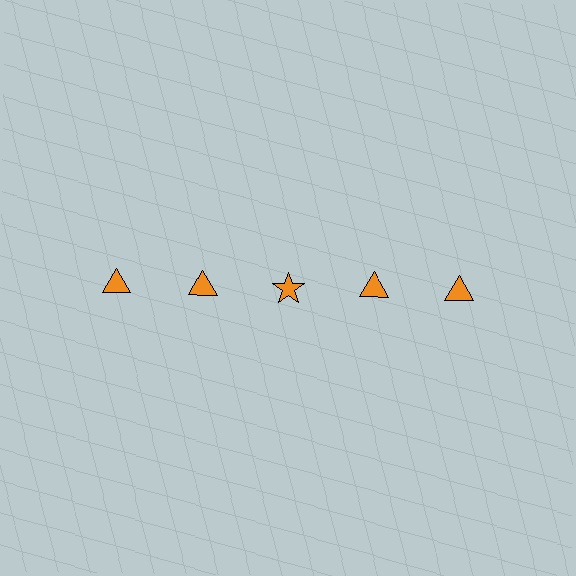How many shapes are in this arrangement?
There are 5 shapes arranged in a grid pattern.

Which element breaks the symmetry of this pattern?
The orange star in the top row, center column breaks the symmetry. All other shapes are orange triangles.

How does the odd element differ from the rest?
It has a different shape: star instead of triangle.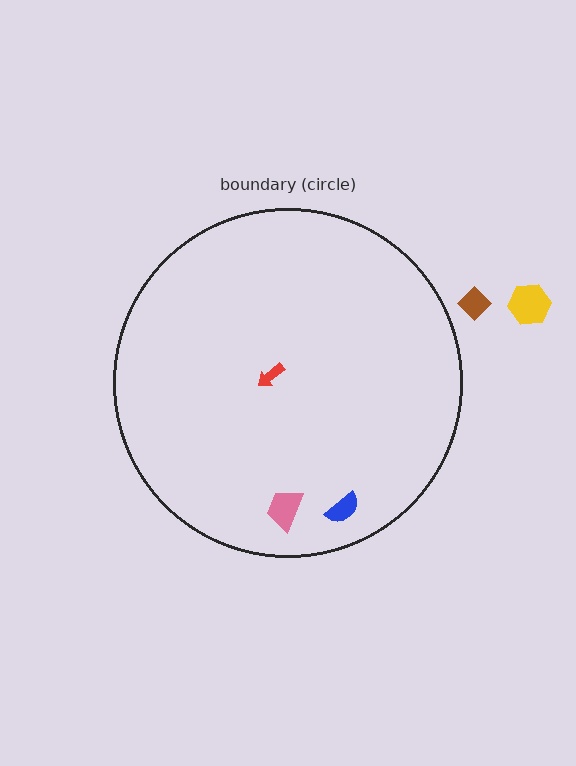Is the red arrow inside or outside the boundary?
Inside.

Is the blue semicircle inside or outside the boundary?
Inside.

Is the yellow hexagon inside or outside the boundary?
Outside.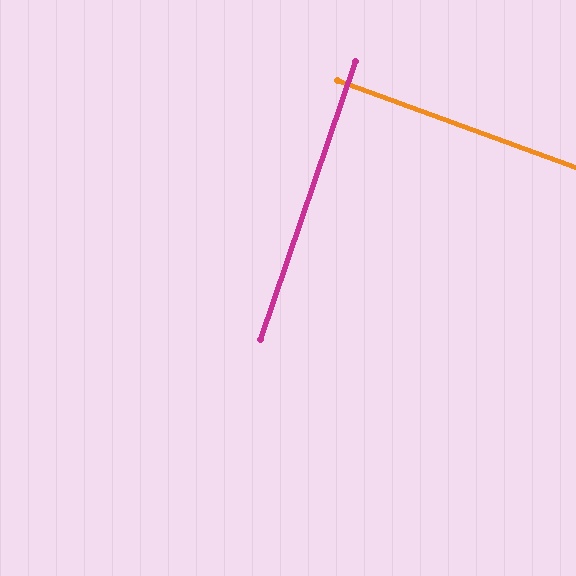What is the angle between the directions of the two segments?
Approximately 89 degrees.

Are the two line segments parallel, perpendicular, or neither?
Perpendicular — they meet at approximately 89°.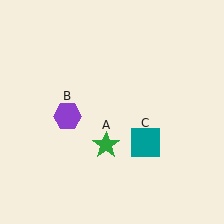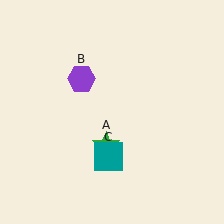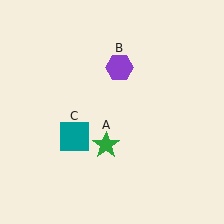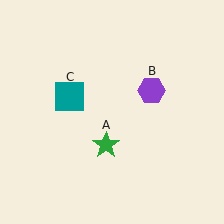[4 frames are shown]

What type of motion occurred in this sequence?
The purple hexagon (object B), teal square (object C) rotated clockwise around the center of the scene.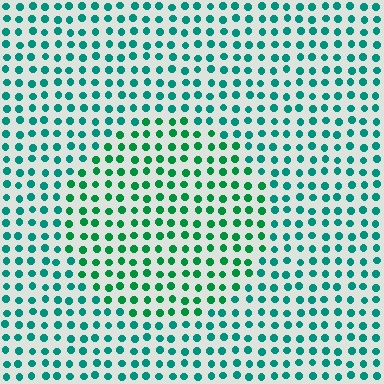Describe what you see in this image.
The image is filled with small teal elements in a uniform arrangement. A circle-shaped region is visible where the elements are tinted to a slightly different hue, forming a subtle color boundary.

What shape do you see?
I see a circle.